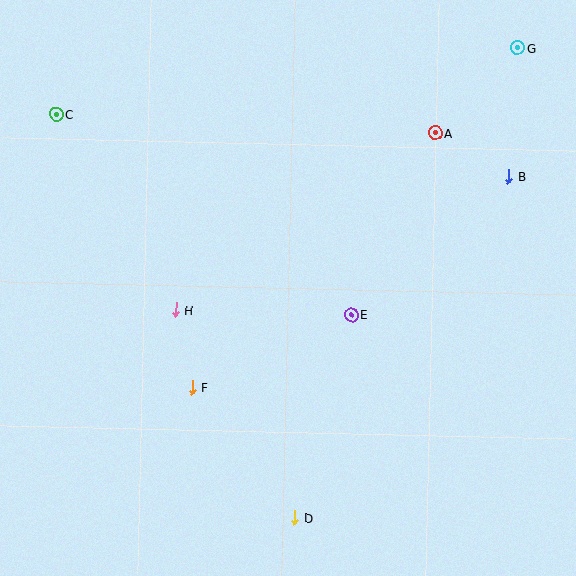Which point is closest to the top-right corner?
Point G is closest to the top-right corner.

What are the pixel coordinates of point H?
Point H is at (176, 310).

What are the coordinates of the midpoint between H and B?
The midpoint between H and B is at (342, 244).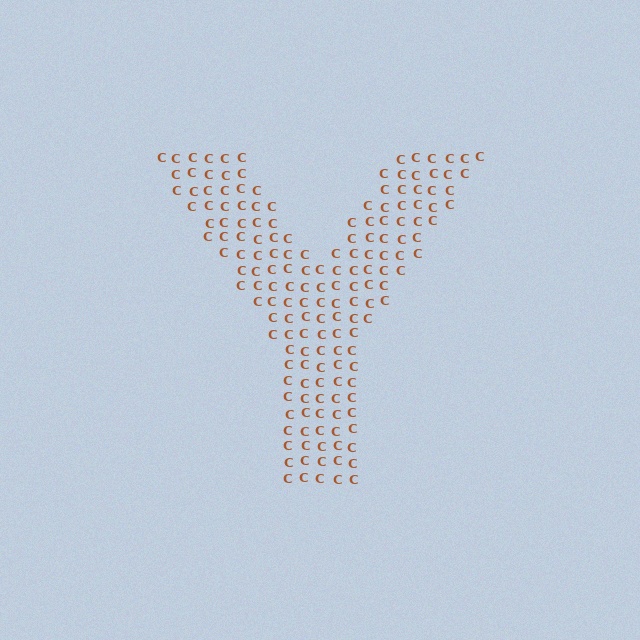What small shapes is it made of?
It is made of small letter C's.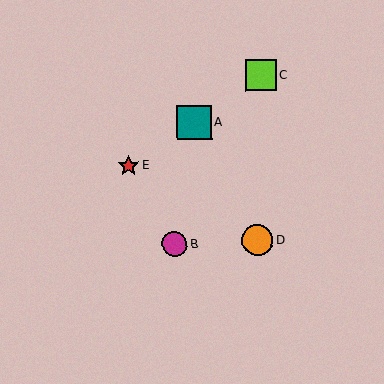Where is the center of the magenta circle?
The center of the magenta circle is at (175, 244).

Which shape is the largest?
The teal square (labeled A) is the largest.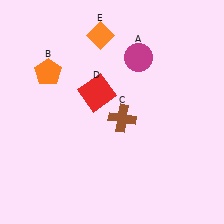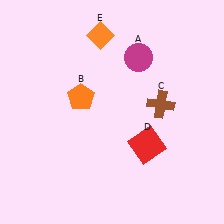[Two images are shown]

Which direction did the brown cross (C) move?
The brown cross (C) moved right.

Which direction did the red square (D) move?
The red square (D) moved down.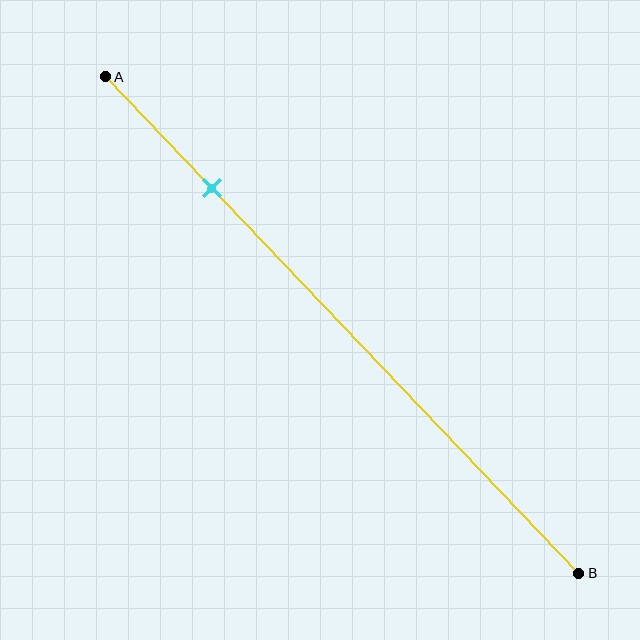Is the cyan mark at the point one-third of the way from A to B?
No, the mark is at about 20% from A, not at the 33% one-third point.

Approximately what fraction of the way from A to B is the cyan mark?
The cyan mark is approximately 20% of the way from A to B.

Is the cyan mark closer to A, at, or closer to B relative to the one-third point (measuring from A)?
The cyan mark is closer to point A than the one-third point of segment AB.